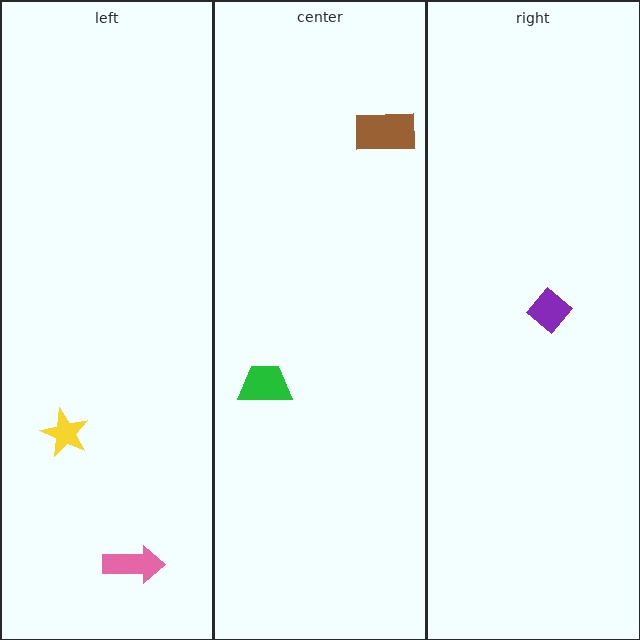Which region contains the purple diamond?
The right region.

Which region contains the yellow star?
The left region.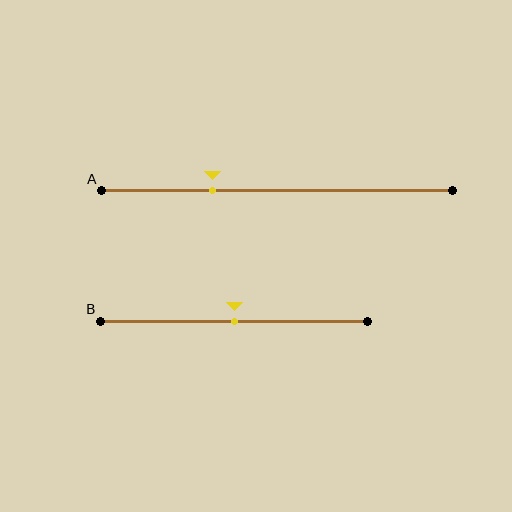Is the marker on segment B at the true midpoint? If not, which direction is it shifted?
Yes, the marker on segment B is at the true midpoint.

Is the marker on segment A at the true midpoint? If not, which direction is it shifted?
No, the marker on segment A is shifted to the left by about 18% of the segment length.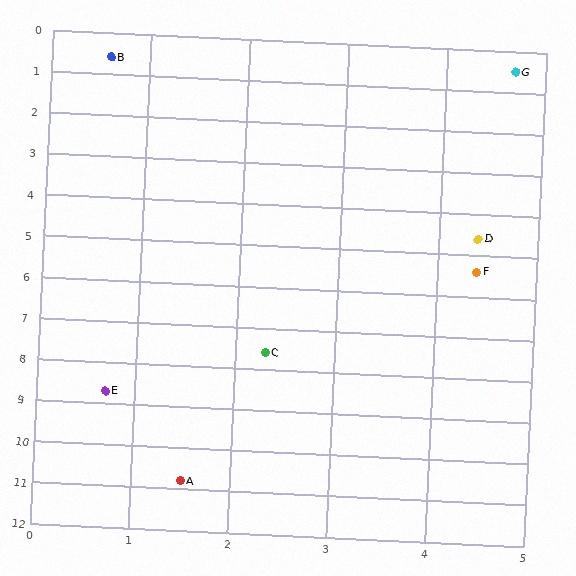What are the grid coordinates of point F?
Point F is at approximately (4.4, 5.4).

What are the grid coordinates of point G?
Point G is at approximately (4.7, 0.5).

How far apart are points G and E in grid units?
Points G and E are about 9.1 grid units apart.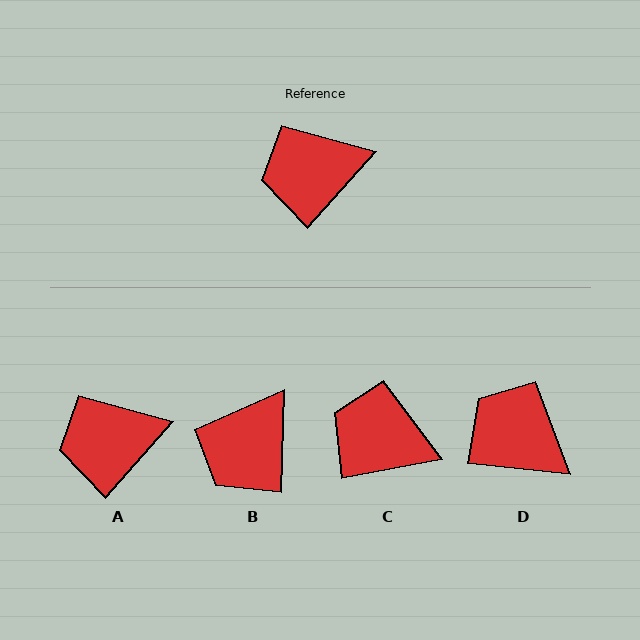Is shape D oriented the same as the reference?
No, it is off by about 54 degrees.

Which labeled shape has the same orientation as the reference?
A.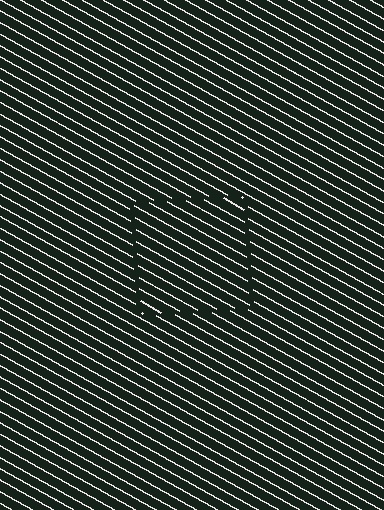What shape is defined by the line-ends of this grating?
An illusory square. The interior of the shape contains the same grating, shifted by half a period — the contour is defined by the phase discontinuity where line-ends from the inner and outer gratings abut.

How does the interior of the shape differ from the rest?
The interior of the shape contains the same grating, shifted by half a period — the contour is defined by the phase discontinuity where line-ends from the inner and outer gratings abut.